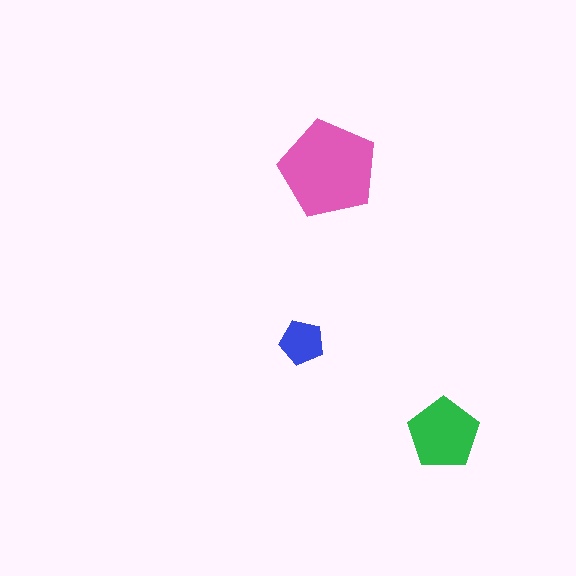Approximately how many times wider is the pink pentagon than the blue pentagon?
About 2 times wider.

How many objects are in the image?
There are 3 objects in the image.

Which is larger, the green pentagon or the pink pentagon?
The pink one.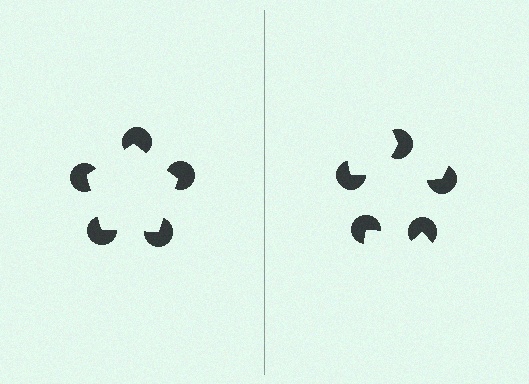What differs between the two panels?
The pac-man discs are positioned identically on both sides; only the wedge orientations differ. On the left they align to a pentagon; on the right they are misaligned.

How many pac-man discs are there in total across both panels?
10 — 5 on each side.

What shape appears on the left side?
An illusory pentagon.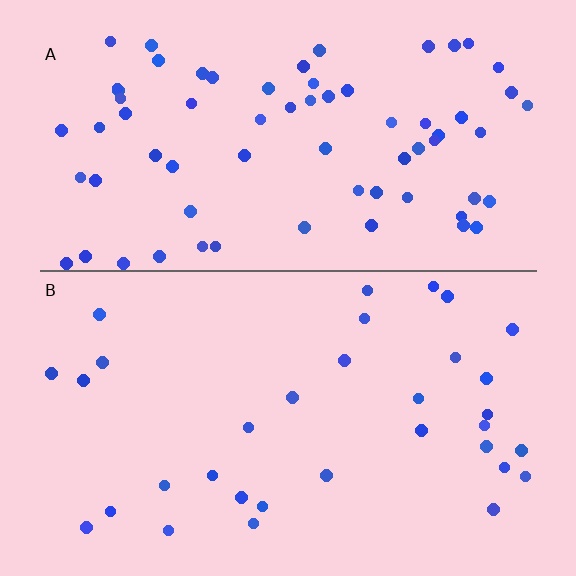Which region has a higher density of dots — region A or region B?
A (the top).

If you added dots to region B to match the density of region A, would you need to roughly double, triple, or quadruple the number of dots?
Approximately double.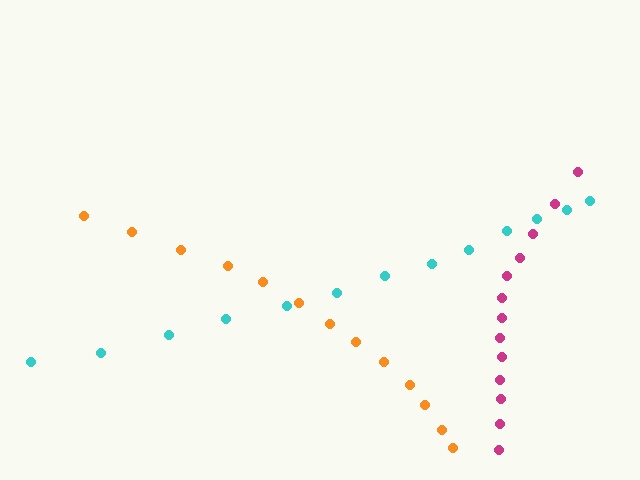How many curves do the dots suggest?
There are 3 distinct paths.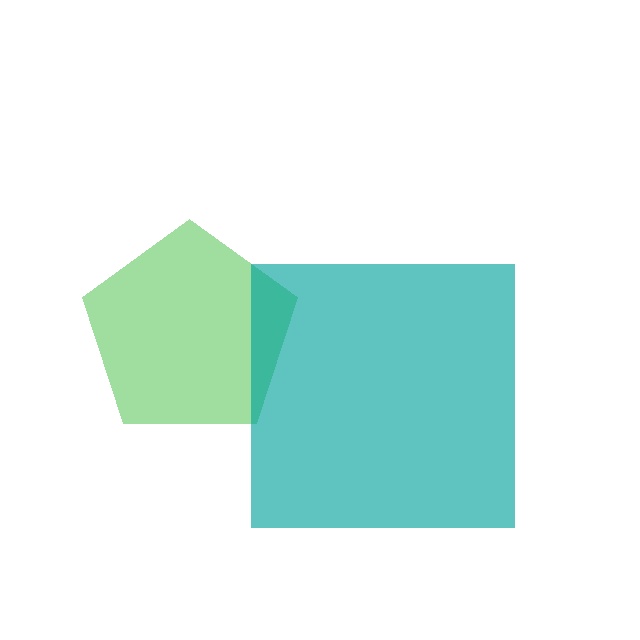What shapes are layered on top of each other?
The layered shapes are: a green pentagon, a teal square.